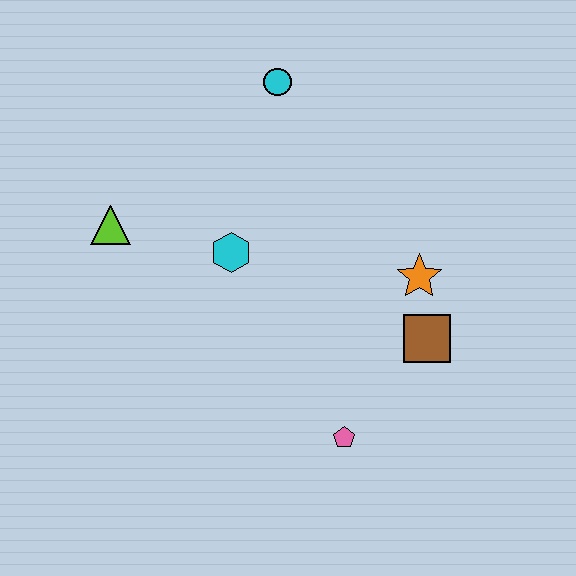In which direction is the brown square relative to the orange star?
The brown square is below the orange star.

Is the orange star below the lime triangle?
Yes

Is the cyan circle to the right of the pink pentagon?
No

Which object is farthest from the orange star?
The lime triangle is farthest from the orange star.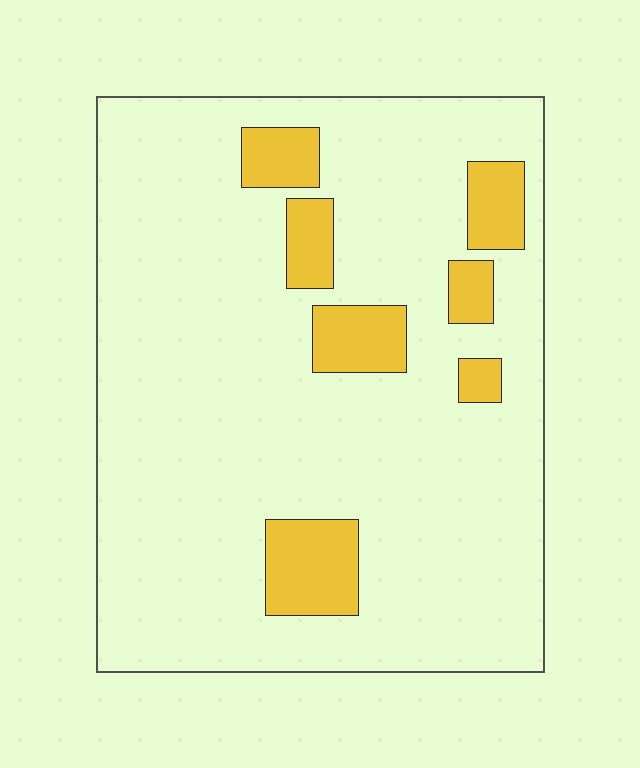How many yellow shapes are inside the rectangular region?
7.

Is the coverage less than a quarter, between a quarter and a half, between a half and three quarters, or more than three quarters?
Less than a quarter.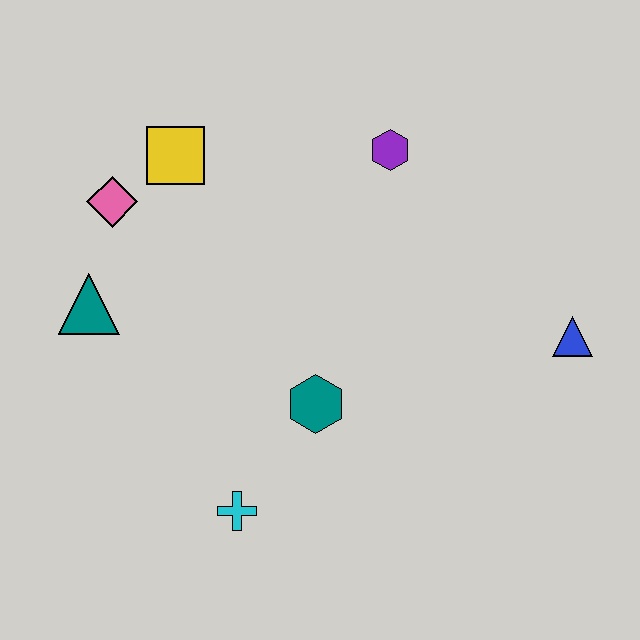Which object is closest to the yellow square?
The pink diamond is closest to the yellow square.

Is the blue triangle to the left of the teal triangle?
No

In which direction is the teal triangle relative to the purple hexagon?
The teal triangle is to the left of the purple hexagon.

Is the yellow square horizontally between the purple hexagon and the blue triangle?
No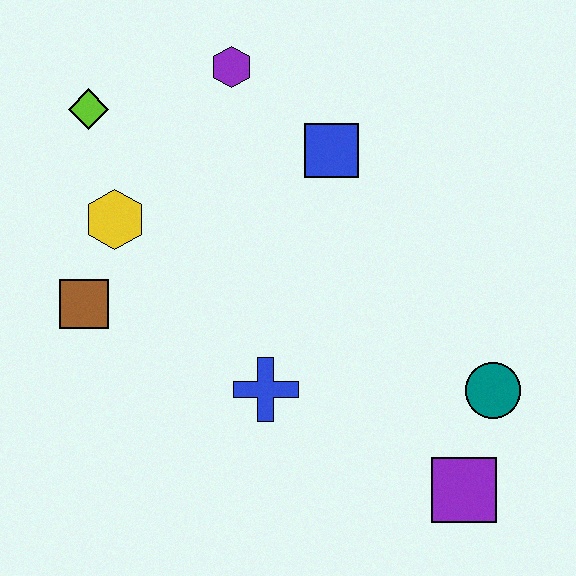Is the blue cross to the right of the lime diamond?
Yes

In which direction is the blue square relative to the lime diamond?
The blue square is to the right of the lime diamond.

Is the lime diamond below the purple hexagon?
Yes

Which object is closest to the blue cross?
The brown square is closest to the blue cross.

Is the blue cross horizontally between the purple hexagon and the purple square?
Yes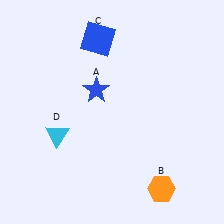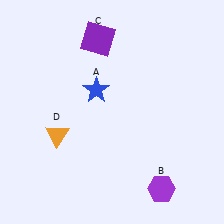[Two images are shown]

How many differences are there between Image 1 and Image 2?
There are 3 differences between the two images.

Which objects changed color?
B changed from orange to purple. C changed from blue to purple. D changed from cyan to orange.